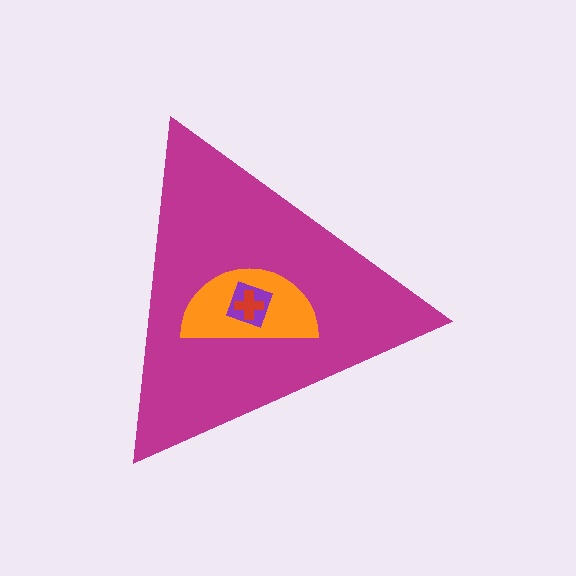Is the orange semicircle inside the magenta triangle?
Yes.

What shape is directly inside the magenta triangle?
The orange semicircle.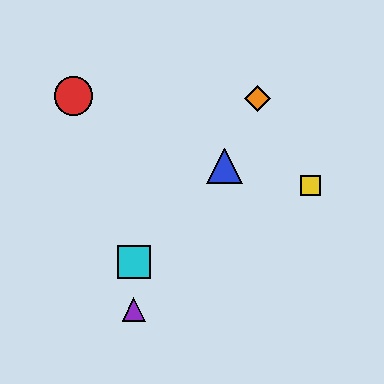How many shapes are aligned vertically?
3 shapes (the green circle, the purple triangle, the cyan square) are aligned vertically.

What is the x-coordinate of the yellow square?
The yellow square is at x≈311.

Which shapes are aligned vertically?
The green circle, the purple triangle, the cyan square are aligned vertically.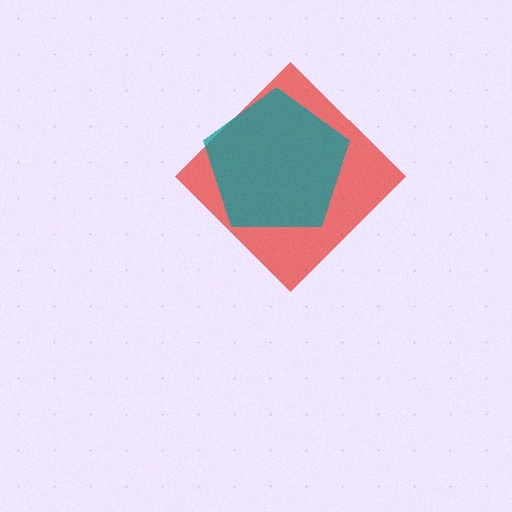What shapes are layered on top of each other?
The layered shapes are: a red diamond, a teal pentagon.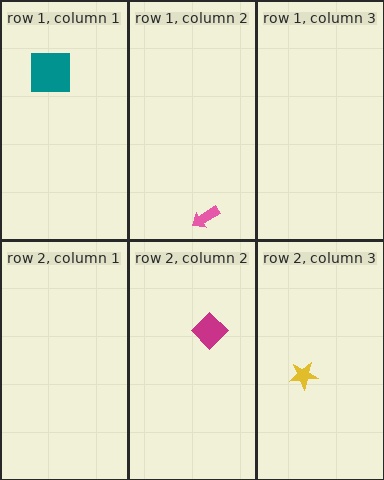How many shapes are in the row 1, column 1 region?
1.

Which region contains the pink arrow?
The row 1, column 2 region.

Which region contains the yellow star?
The row 2, column 3 region.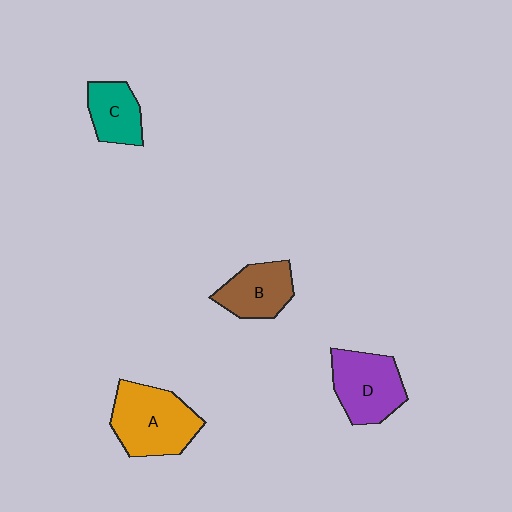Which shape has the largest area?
Shape A (orange).